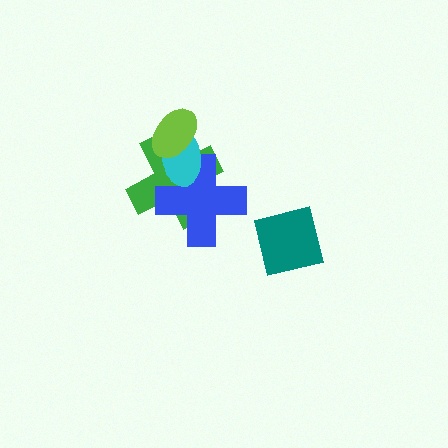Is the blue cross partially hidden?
Yes, it is partially covered by another shape.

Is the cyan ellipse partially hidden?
Yes, it is partially covered by another shape.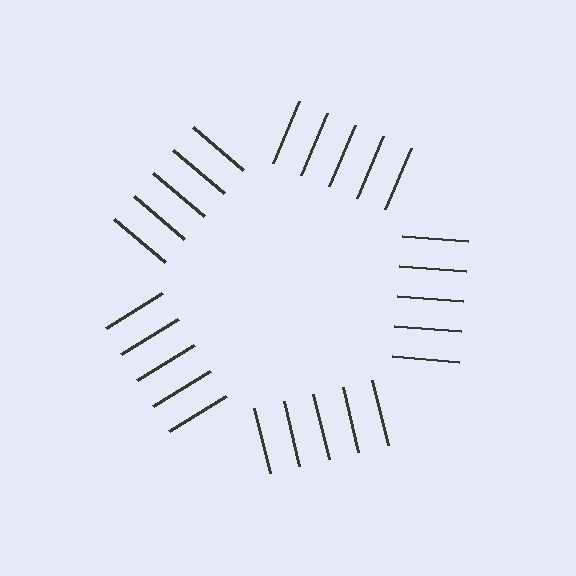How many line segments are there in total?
25 — 5 along each of the 5 edges.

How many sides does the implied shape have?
5 sides — the line-ends trace a pentagon.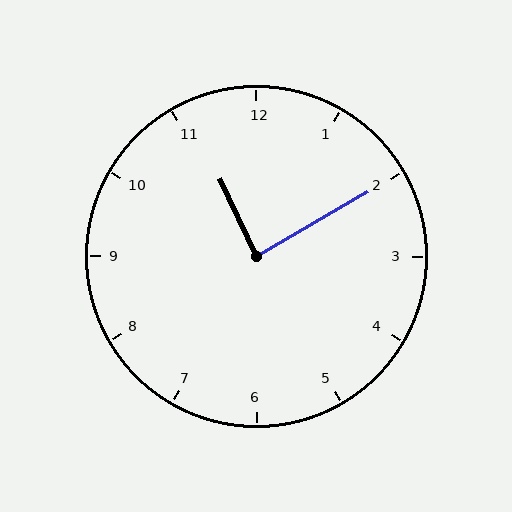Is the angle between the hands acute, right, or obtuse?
It is right.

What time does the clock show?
11:10.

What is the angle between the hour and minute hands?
Approximately 85 degrees.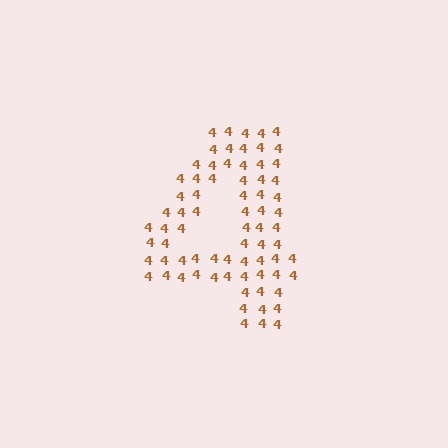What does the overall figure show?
The overall figure shows the digit 4.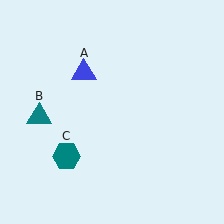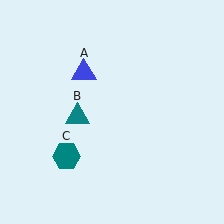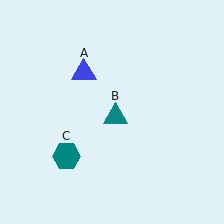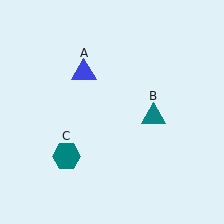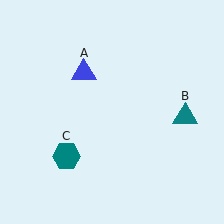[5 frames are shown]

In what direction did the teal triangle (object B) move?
The teal triangle (object B) moved right.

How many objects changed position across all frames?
1 object changed position: teal triangle (object B).